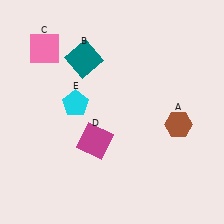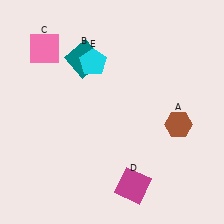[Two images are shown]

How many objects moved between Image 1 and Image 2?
2 objects moved between the two images.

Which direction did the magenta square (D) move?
The magenta square (D) moved down.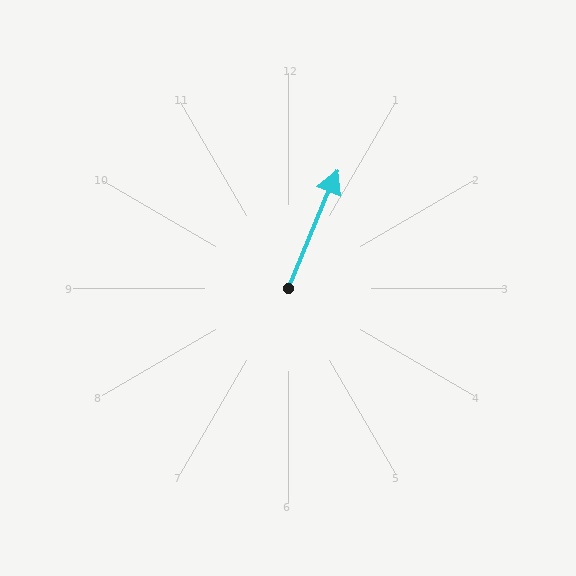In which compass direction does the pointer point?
Northeast.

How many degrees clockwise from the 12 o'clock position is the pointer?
Approximately 23 degrees.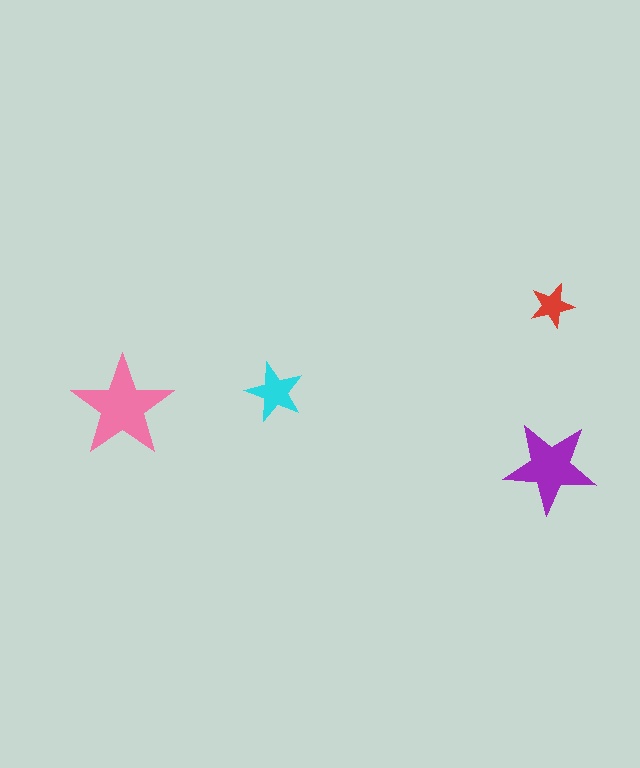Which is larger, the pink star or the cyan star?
The pink one.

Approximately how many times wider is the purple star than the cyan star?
About 1.5 times wider.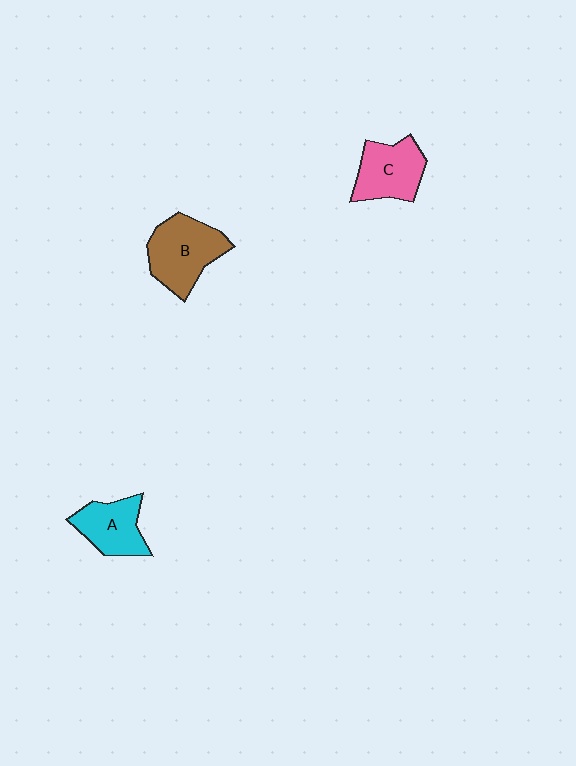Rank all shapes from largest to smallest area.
From largest to smallest: B (brown), C (pink), A (cyan).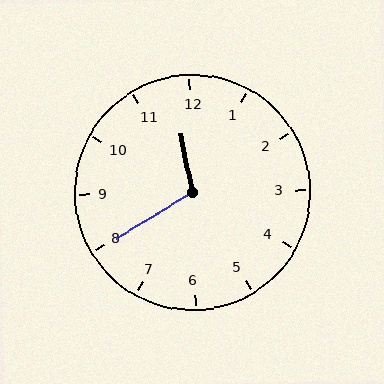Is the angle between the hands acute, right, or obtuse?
It is obtuse.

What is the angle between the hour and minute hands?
Approximately 110 degrees.